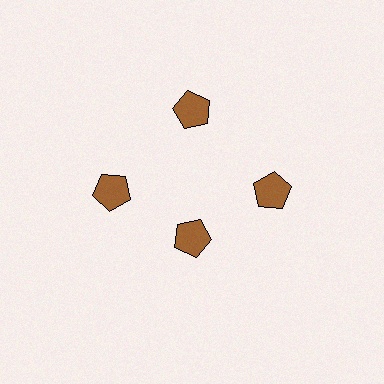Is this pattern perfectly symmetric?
No. The 4 brown pentagons are arranged in a ring, but one element near the 6 o'clock position is pulled inward toward the center, breaking the 4-fold rotational symmetry.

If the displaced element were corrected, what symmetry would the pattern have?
It would have 4-fold rotational symmetry — the pattern would map onto itself every 90 degrees.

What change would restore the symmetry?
The symmetry would be restored by moving it outward, back onto the ring so that all 4 pentagons sit at equal angles and equal distance from the center.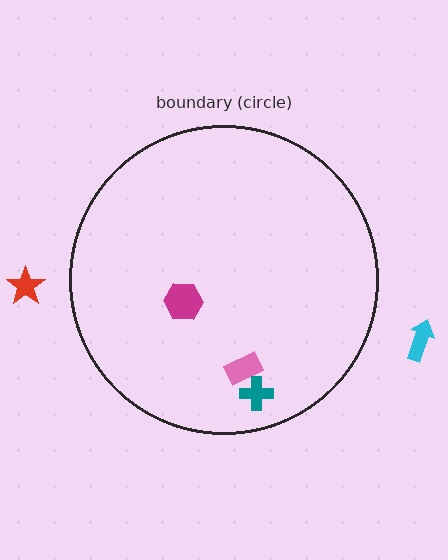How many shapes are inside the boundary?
3 inside, 2 outside.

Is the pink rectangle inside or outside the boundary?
Inside.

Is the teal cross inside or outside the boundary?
Inside.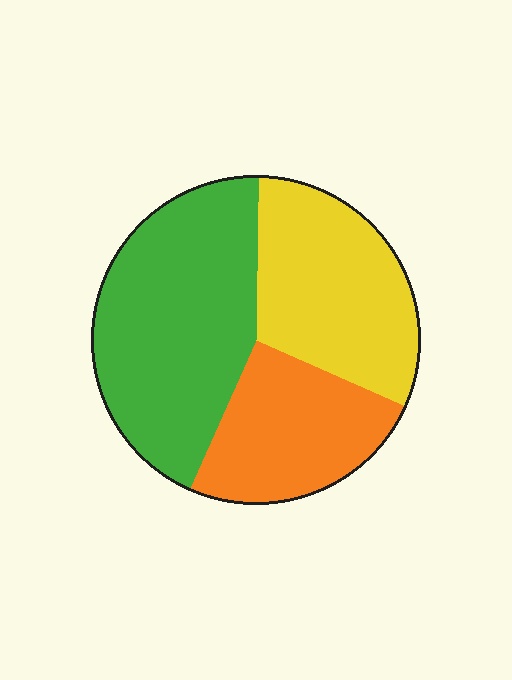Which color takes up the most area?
Green, at roughly 45%.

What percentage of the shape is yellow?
Yellow covers 31% of the shape.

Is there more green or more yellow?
Green.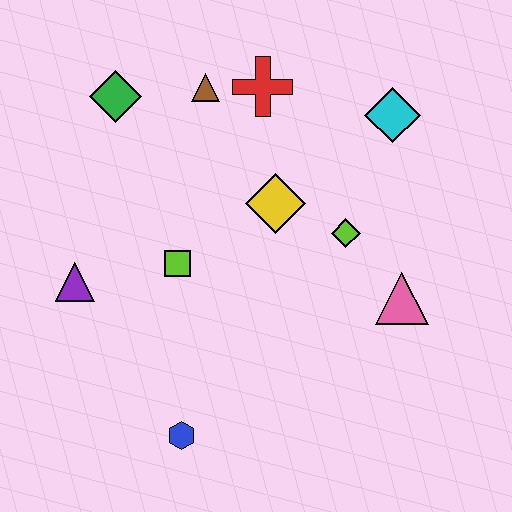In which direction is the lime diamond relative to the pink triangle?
The lime diamond is above the pink triangle.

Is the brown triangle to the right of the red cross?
No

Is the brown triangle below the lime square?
No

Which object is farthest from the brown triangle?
The blue hexagon is farthest from the brown triangle.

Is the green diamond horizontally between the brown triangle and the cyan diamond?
No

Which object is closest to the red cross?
The brown triangle is closest to the red cross.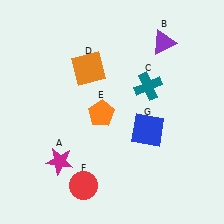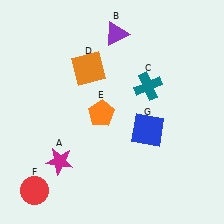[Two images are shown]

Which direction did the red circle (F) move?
The red circle (F) moved left.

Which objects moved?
The objects that moved are: the purple triangle (B), the red circle (F).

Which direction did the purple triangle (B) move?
The purple triangle (B) moved left.